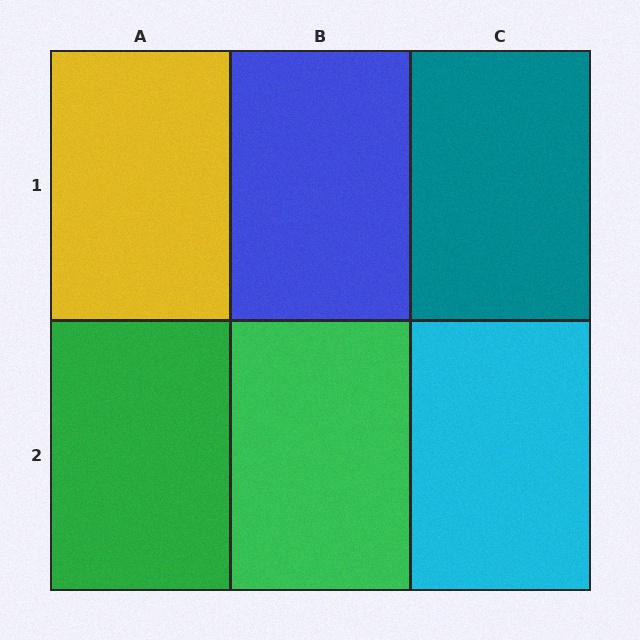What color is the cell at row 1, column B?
Blue.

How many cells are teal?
1 cell is teal.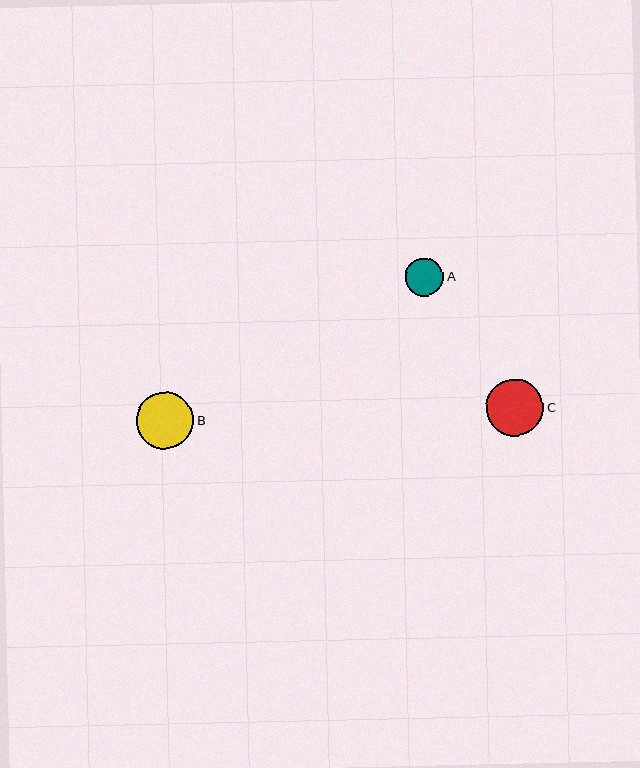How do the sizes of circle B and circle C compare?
Circle B and circle C are approximately the same size.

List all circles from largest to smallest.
From largest to smallest: B, C, A.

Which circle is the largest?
Circle B is the largest with a size of approximately 57 pixels.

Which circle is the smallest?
Circle A is the smallest with a size of approximately 39 pixels.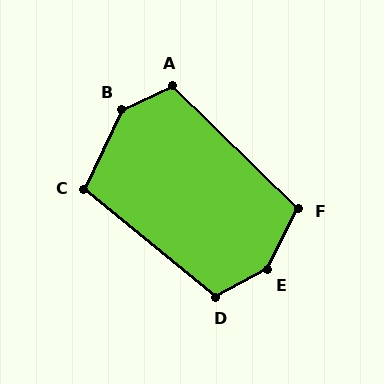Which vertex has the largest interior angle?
E, at approximately 146 degrees.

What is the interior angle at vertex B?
Approximately 141 degrees (obtuse).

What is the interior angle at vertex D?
Approximately 112 degrees (obtuse).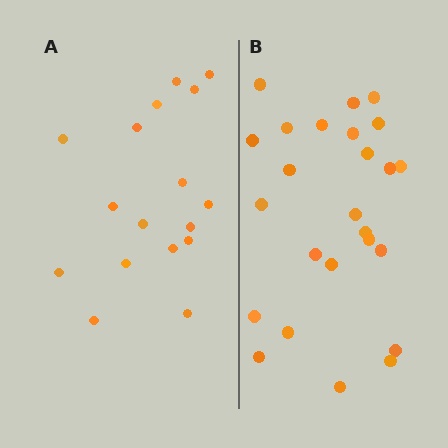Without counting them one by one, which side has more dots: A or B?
Region B (the right region) has more dots.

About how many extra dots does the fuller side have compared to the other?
Region B has roughly 8 or so more dots than region A.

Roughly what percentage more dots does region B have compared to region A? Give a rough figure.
About 45% more.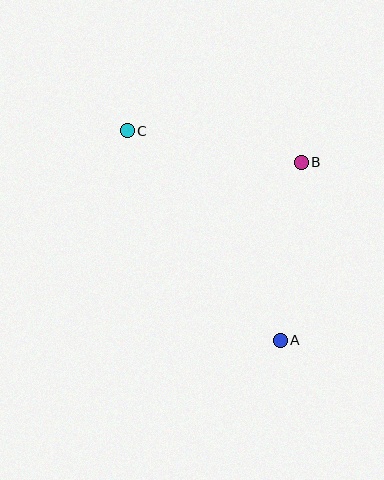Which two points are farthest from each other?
Points A and C are farthest from each other.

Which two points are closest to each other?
Points B and C are closest to each other.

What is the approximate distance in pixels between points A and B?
The distance between A and B is approximately 179 pixels.